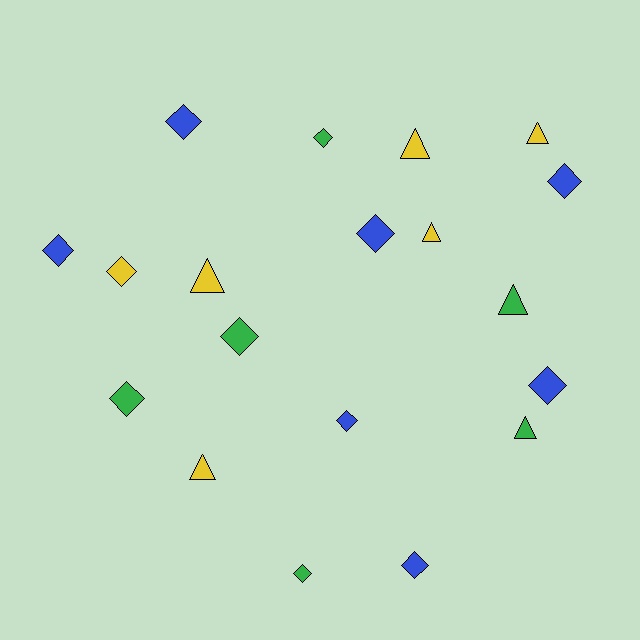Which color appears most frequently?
Blue, with 7 objects.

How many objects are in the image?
There are 19 objects.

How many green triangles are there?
There are 2 green triangles.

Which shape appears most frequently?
Diamond, with 12 objects.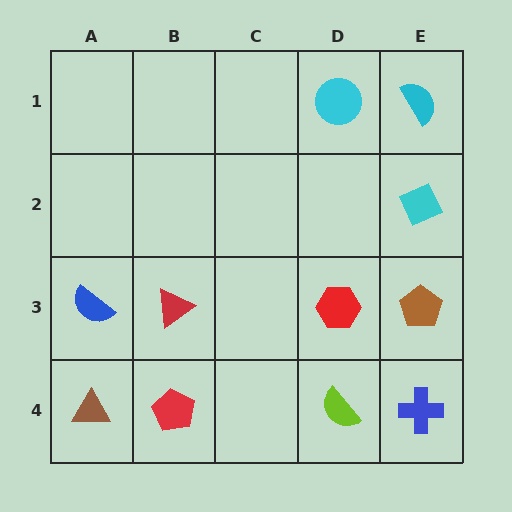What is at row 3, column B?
A red triangle.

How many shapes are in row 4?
4 shapes.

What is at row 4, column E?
A blue cross.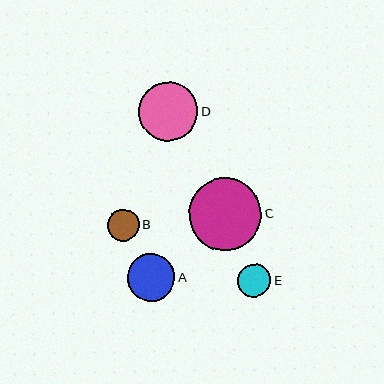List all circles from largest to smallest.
From largest to smallest: C, D, A, E, B.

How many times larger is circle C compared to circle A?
Circle C is approximately 1.5 times the size of circle A.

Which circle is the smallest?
Circle B is the smallest with a size of approximately 32 pixels.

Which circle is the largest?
Circle C is the largest with a size of approximately 72 pixels.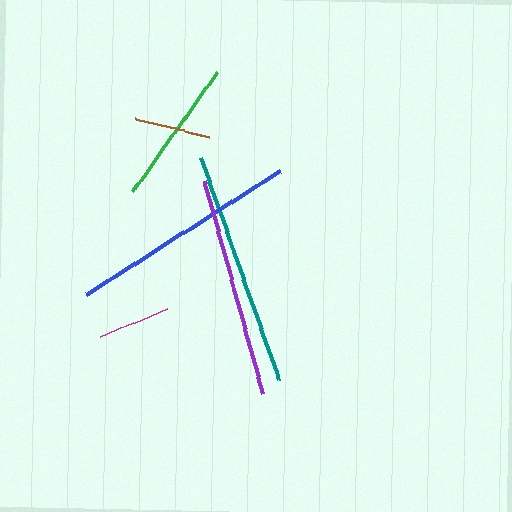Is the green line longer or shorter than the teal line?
The teal line is longer than the green line.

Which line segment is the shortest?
The magenta line is the shortest at approximately 72 pixels.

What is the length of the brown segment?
The brown segment is approximately 77 pixels long.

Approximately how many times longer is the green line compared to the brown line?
The green line is approximately 1.9 times the length of the brown line.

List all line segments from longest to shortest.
From longest to shortest: teal, blue, purple, green, brown, magenta.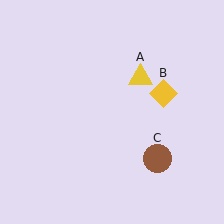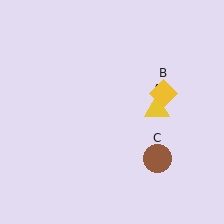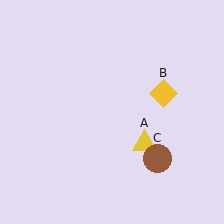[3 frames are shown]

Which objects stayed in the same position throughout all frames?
Yellow diamond (object B) and brown circle (object C) remained stationary.